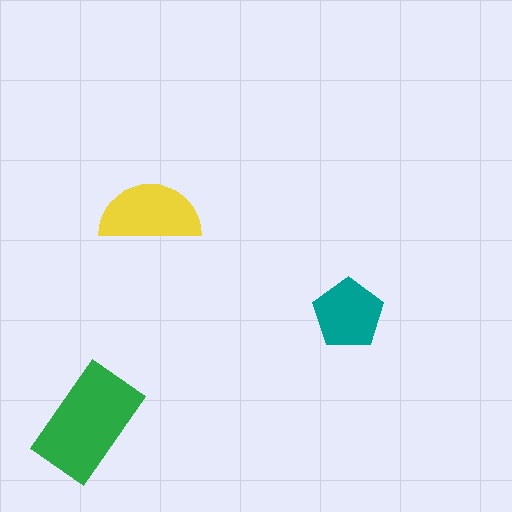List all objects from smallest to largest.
The teal pentagon, the yellow semicircle, the green rectangle.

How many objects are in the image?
There are 3 objects in the image.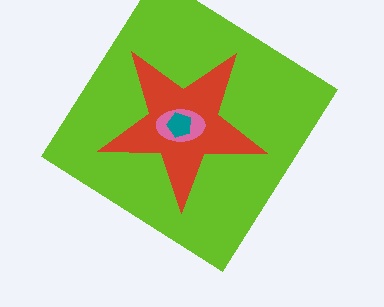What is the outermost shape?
The lime diamond.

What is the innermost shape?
The teal pentagon.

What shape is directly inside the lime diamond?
The red star.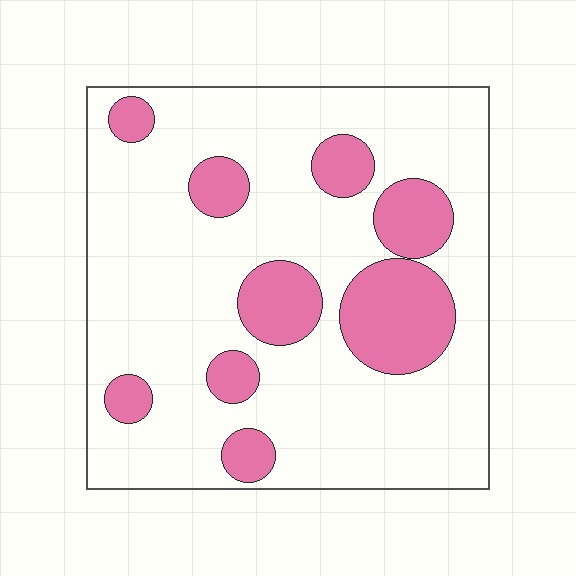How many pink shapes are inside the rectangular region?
9.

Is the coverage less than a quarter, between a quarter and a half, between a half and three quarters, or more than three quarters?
Less than a quarter.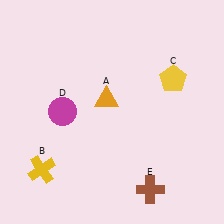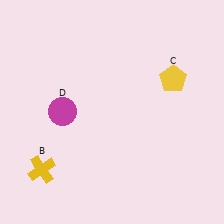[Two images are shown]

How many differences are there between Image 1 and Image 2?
There are 2 differences between the two images.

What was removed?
The brown cross (E), the orange triangle (A) were removed in Image 2.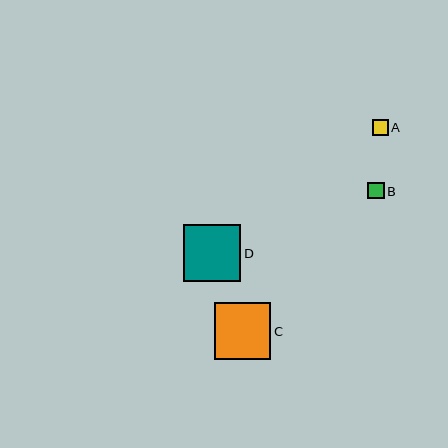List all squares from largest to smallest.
From largest to smallest: D, C, B, A.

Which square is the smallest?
Square A is the smallest with a size of approximately 16 pixels.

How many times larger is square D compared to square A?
Square D is approximately 3.6 times the size of square A.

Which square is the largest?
Square D is the largest with a size of approximately 57 pixels.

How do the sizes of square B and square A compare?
Square B and square A are approximately the same size.